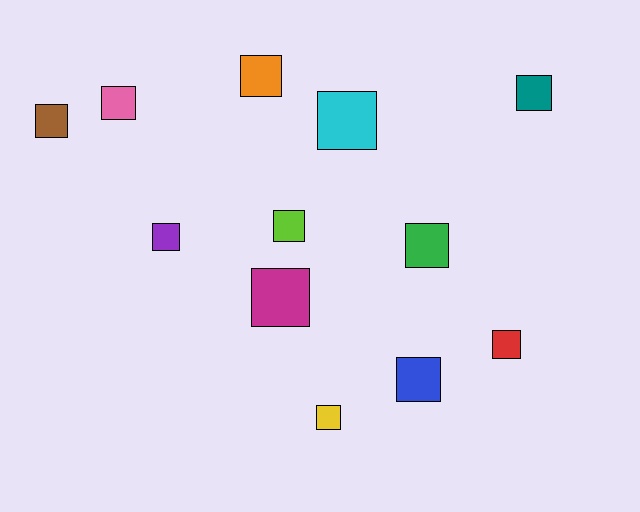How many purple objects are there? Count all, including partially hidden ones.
There is 1 purple object.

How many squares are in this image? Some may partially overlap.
There are 12 squares.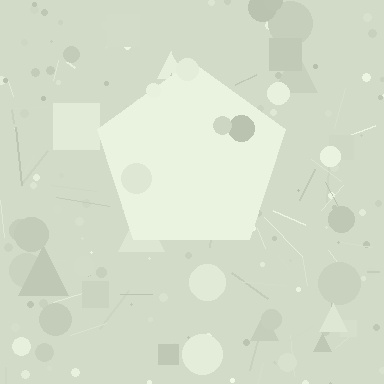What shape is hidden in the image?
A pentagon is hidden in the image.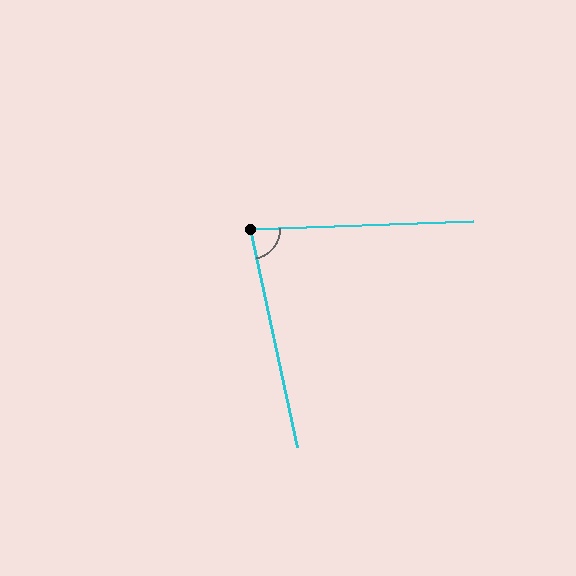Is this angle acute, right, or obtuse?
It is acute.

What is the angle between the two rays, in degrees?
Approximately 80 degrees.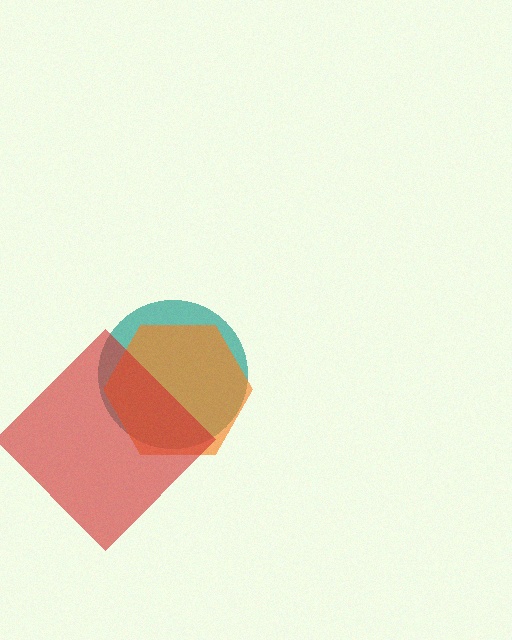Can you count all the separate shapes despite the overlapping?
Yes, there are 3 separate shapes.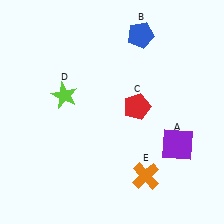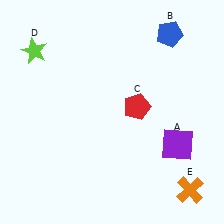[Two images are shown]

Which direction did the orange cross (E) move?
The orange cross (E) moved right.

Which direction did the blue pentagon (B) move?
The blue pentagon (B) moved right.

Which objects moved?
The objects that moved are: the blue pentagon (B), the lime star (D), the orange cross (E).